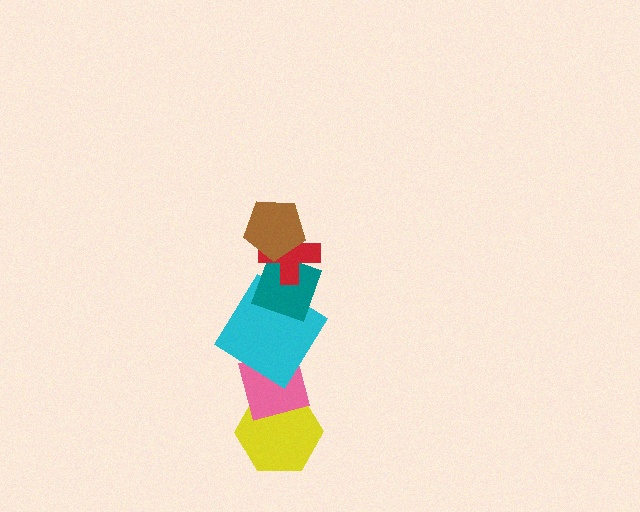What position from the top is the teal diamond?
The teal diamond is 3rd from the top.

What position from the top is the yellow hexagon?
The yellow hexagon is 6th from the top.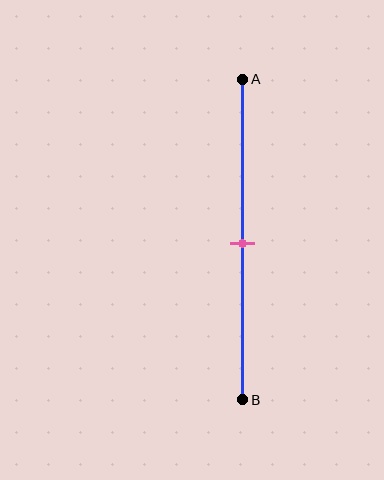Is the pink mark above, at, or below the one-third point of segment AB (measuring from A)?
The pink mark is below the one-third point of segment AB.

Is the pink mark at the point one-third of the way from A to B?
No, the mark is at about 50% from A, not at the 33% one-third point.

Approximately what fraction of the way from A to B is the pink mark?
The pink mark is approximately 50% of the way from A to B.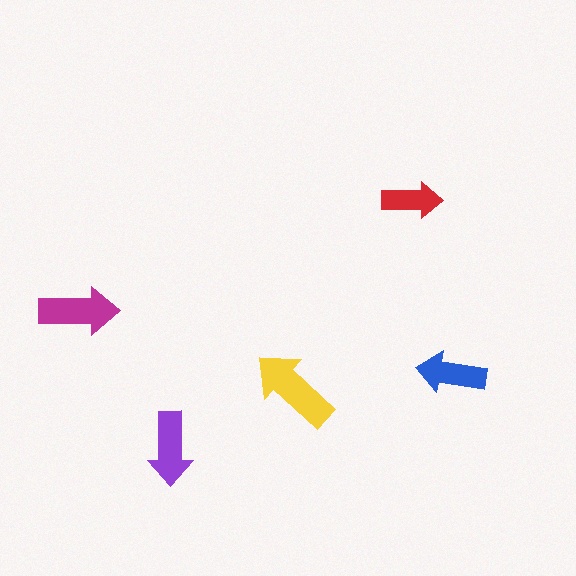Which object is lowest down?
The purple arrow is bottommost.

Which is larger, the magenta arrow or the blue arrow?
The magenta one.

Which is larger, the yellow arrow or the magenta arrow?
The yellow one.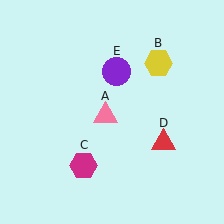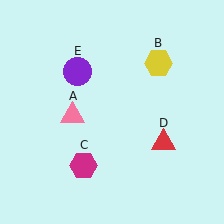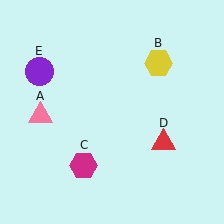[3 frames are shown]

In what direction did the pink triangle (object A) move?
The pink triangle (object A) moved left.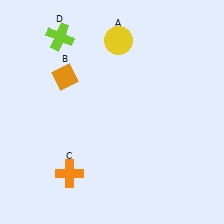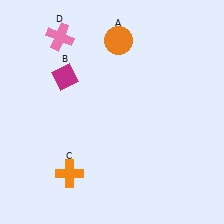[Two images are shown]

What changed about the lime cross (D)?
In Image 1, D is lime. In Image 2, it changed to pink.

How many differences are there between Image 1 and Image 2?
There are 3 differences between the two images.